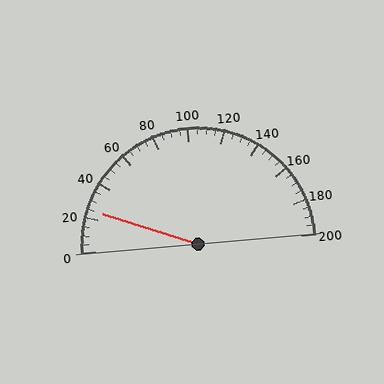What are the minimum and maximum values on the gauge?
The gauge ranges from 0 to 200.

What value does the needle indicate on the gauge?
The needle indicates approximately 25.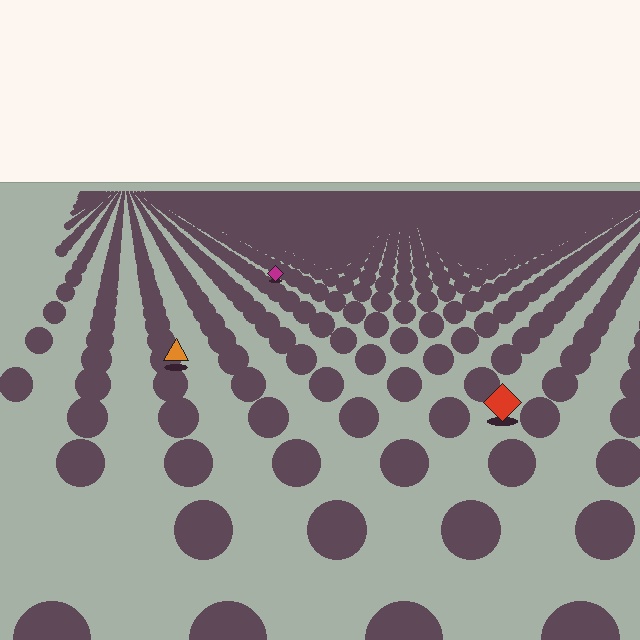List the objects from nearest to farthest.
From nearest to farthest: the red diamond, the orange triangle, the magenta diamond.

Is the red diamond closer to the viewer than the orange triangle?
Yes. The red diamond is closer — you can tell from the texture gradient: the ground texture is coarser near it.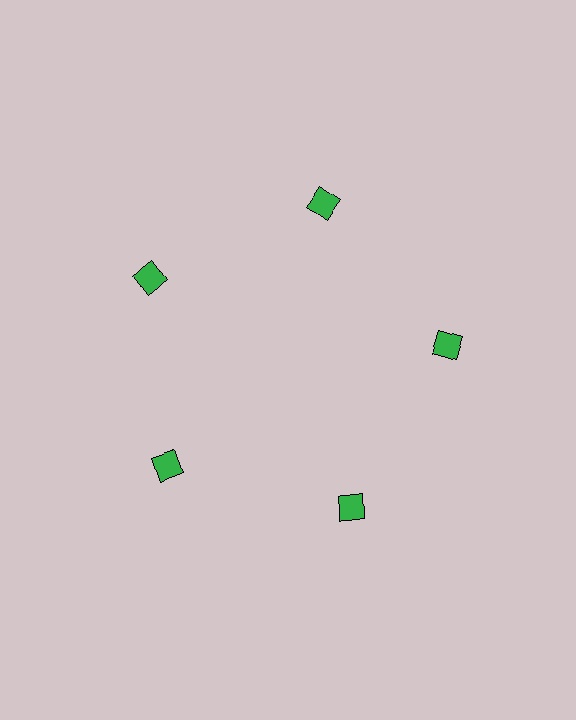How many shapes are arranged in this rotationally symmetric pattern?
There are 5 shapes, arranged in 5 groups of 1.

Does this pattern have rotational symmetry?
Yes, this pattern has 5-fold rotational symmetry. It looks the same after rotating 72 degrees around the center.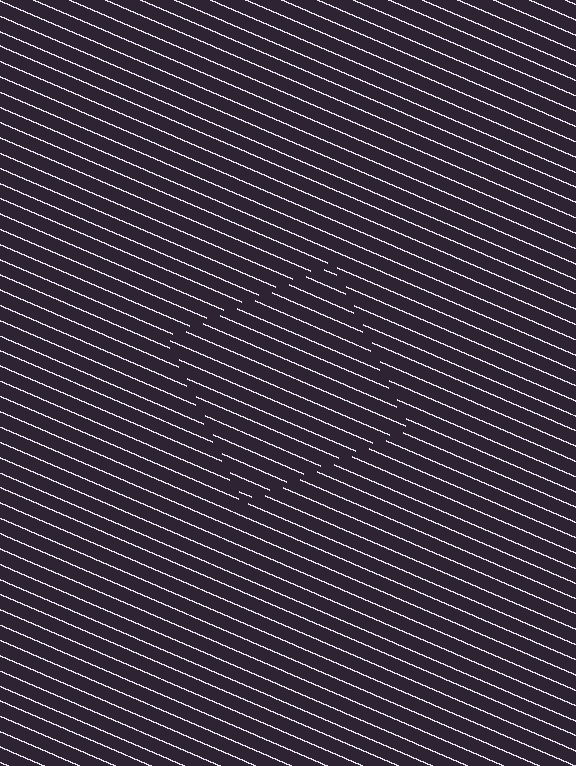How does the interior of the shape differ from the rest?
The interior of the shape contains the same grating, shifted by half a period — the contour is defined by the phase discontinuity where line-ends from the inner and outer gratings abut.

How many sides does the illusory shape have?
4 sides — the line-ends trace a square.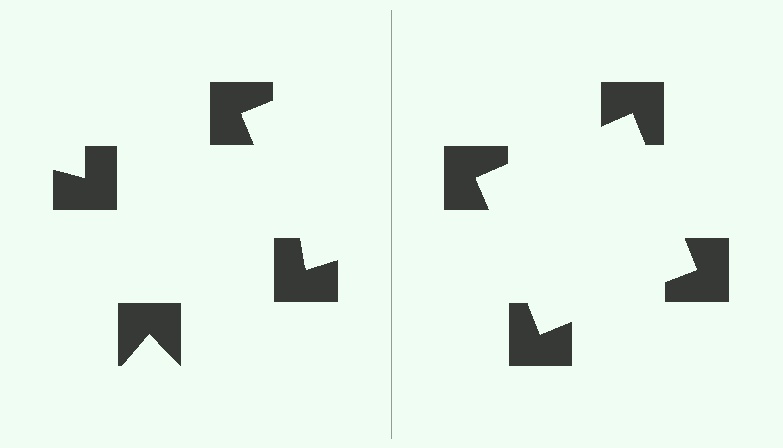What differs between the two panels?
The notched squares are positioned identically on both sides; only the wedge orientations differ. On the right they align to a square; on the left they are misaligned.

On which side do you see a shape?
An illusory square appears on the right side. On the left side the wedge cuts are rotated, so no coherent shape forms.